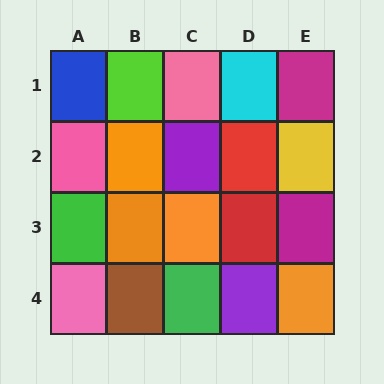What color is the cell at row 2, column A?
Pink.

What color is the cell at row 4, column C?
Green.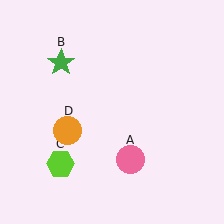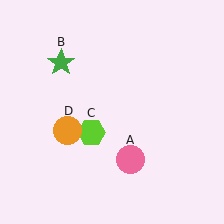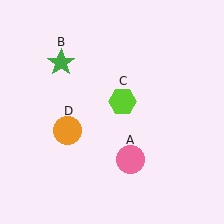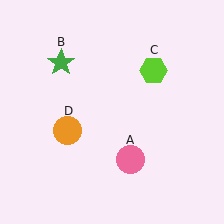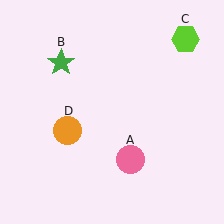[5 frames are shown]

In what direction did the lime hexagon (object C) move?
The lime hexagon (object C) moved up and to the right.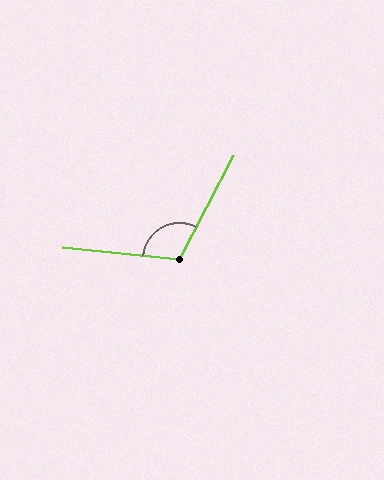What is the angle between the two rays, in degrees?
Approximately 111 degrees.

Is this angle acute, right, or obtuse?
It is obtuse.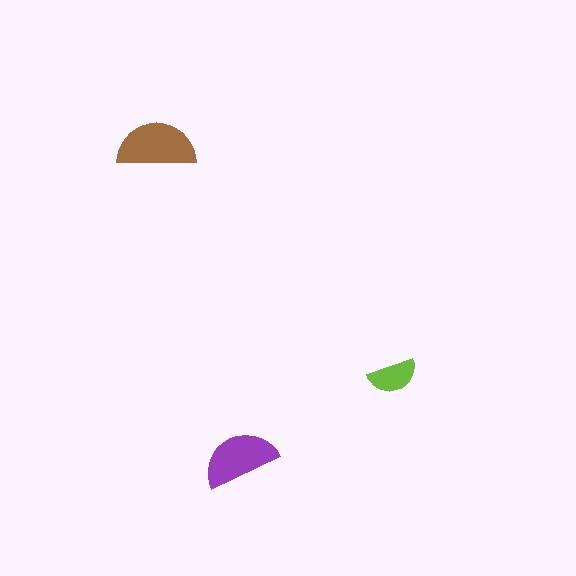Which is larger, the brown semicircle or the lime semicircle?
The brown one.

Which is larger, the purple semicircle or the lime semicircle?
The purple one.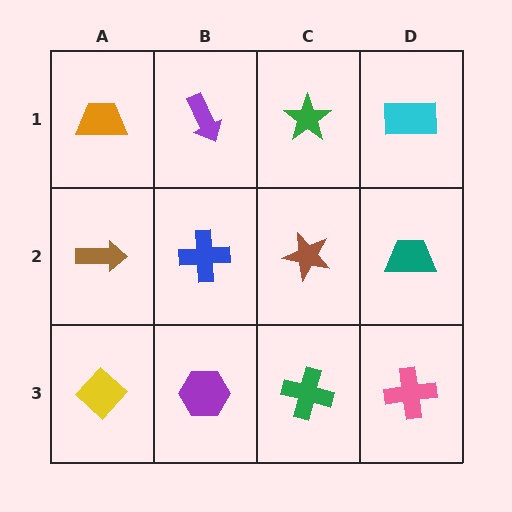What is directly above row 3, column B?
A blue cross.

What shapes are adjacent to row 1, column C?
A brown star (row 2, column C), a purple arrow (row 1, column B), a cyan rectangle (row 1, column D).